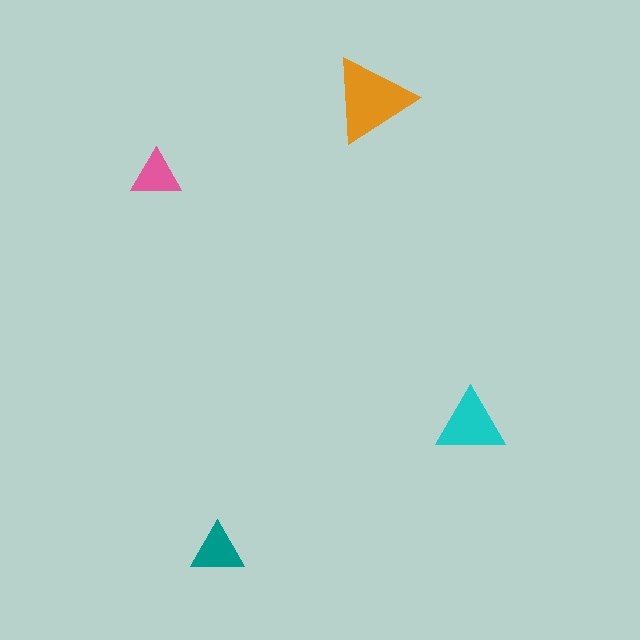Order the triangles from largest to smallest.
the orange one, the cyan one, the teal one, the pink one.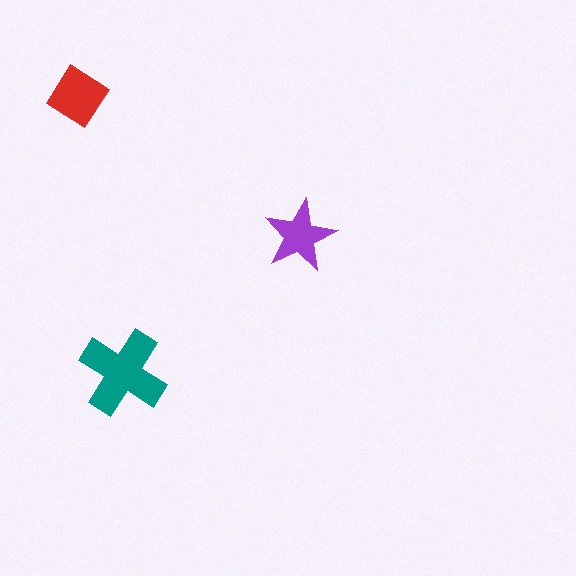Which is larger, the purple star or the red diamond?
The red diamond.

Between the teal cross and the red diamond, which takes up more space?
The teal cross.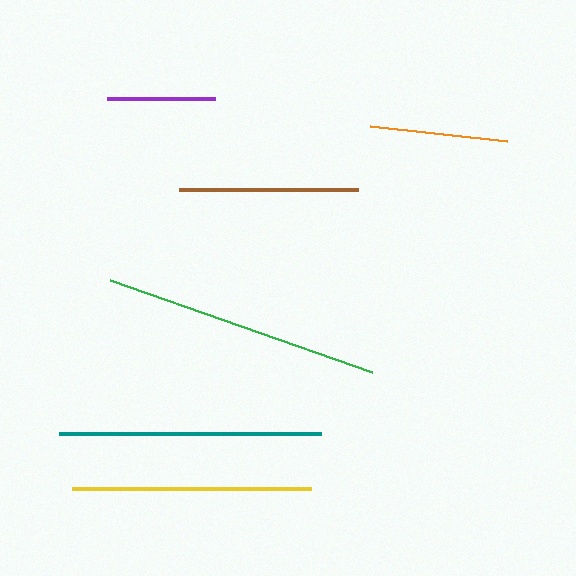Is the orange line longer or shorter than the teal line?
The teal line is longer than the orange line.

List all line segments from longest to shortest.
From longest to shortest: green, teal, yellow, brown, orange, purple.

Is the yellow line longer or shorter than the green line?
The green line is longer than the yellow line.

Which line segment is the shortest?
The purple line is the shortest at approximately 109 pixels.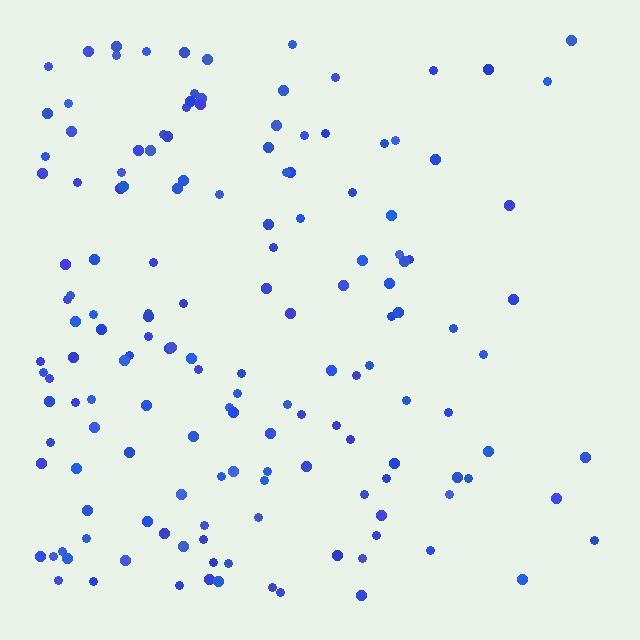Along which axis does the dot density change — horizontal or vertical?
Horizontal.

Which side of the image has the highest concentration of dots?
The left.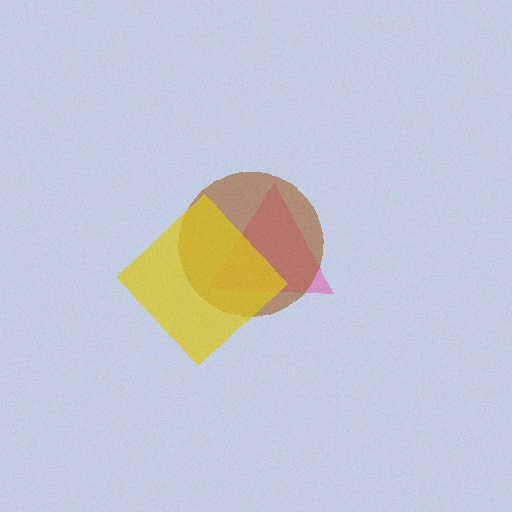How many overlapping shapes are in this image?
There are 3 overlapping shapes in the image.